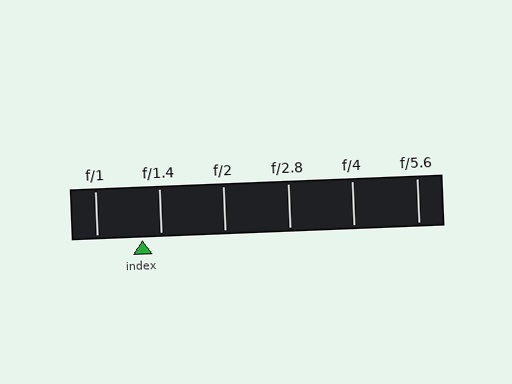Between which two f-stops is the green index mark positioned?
The index mark is between f/1 and f/1.4.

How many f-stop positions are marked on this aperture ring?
There are 6 f-stop positions marked.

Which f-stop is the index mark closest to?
The index mark is closest to f/1.4.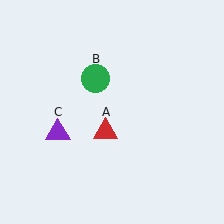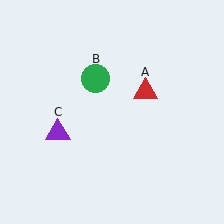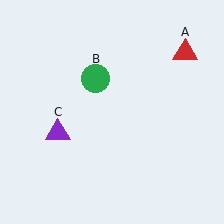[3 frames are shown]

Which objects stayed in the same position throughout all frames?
Green circle (object B) and purple triangle (object C) remained stationary.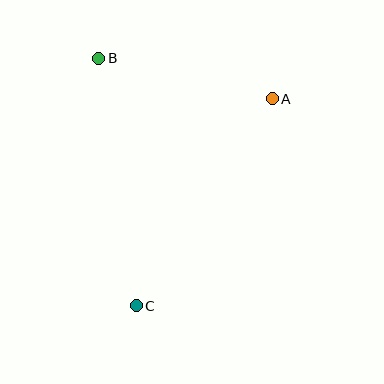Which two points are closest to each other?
Points A and B are closest to each other.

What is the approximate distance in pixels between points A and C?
The distance between A and C is approximately 248 pixels.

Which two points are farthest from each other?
Points B and C are farthest from each other.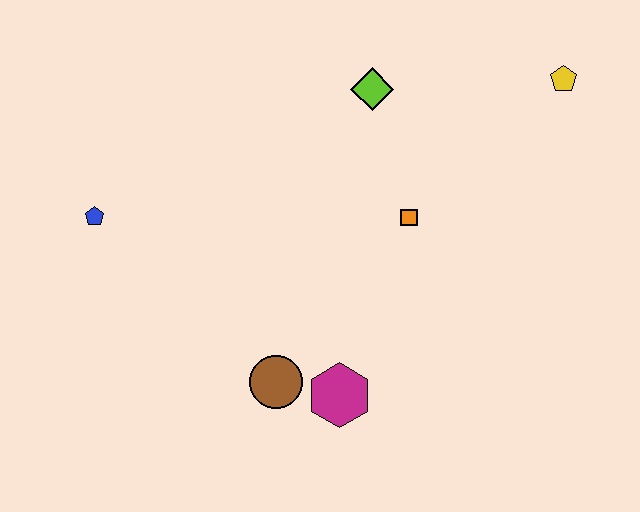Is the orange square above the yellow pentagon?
No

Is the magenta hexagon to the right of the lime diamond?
No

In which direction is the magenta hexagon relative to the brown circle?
The magenta hexagon is to the right of the brown circle.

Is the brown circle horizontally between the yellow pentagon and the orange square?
No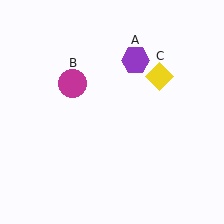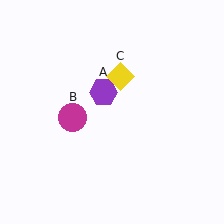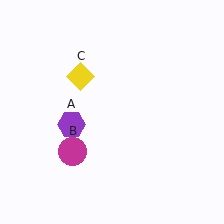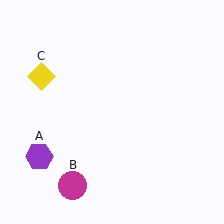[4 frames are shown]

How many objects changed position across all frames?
3 objects changed position: purple hexagon (object A), magenta circle (object B), yellow diamond (object C).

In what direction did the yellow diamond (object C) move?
The yellow diamond (object C) moved left.